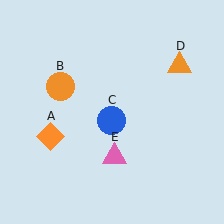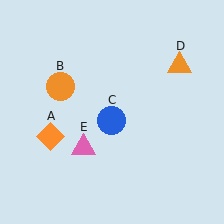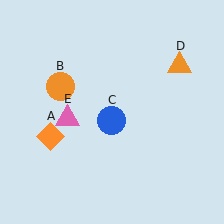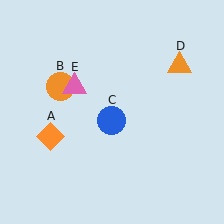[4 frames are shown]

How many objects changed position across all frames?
1 object changed position: pink triangle (object E).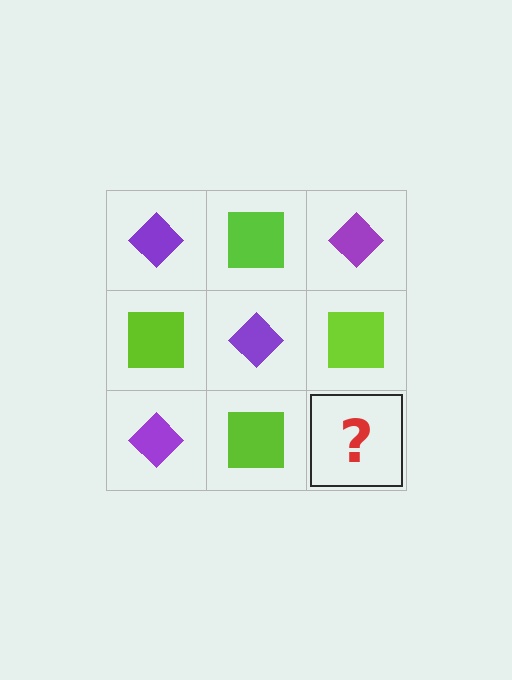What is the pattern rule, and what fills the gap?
The rule is that it alternates purple diamond and lime square in a checkerboard pattern. The gap should be filled with a purple diamond.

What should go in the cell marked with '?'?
The missing cell should contain a purple diamond.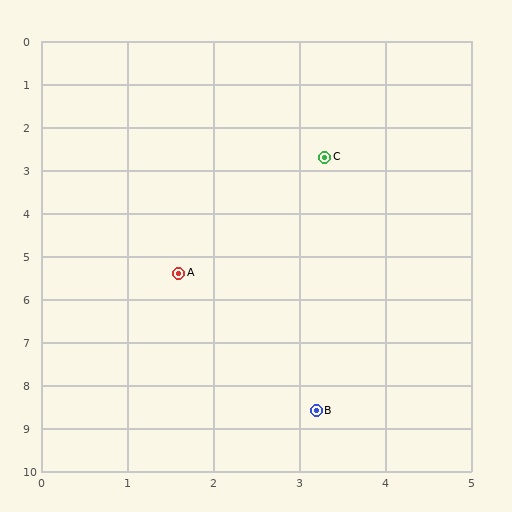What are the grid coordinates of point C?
Point C is at approximately (3.3, 2.7).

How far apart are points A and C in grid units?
Points A and C are about 3.2 grid units apart.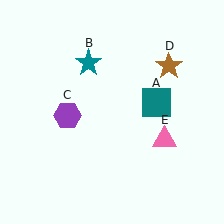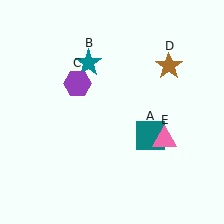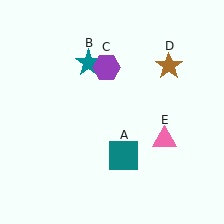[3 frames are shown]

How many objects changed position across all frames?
2 objects changed position: teal square (object A), purple hexagon (object C).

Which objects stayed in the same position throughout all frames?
Teal star (object B) and brown star (object D) and pink triangle (object E) remained stationary.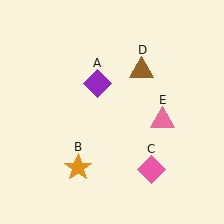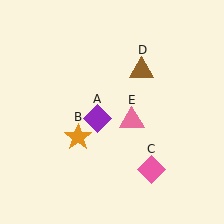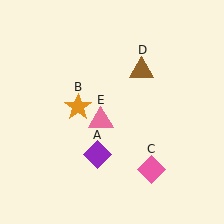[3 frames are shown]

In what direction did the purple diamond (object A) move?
The purple diamond (object A) moved down.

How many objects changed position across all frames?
3 objects changed position: purple diamond (object A), orange star (object B), pink triangle (object E).